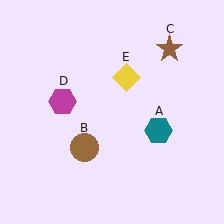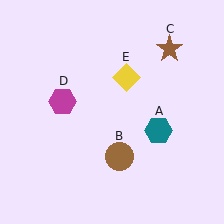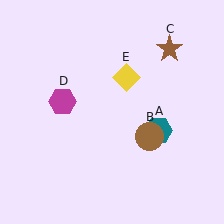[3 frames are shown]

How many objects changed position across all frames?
1 object changed position: brown circle (object B).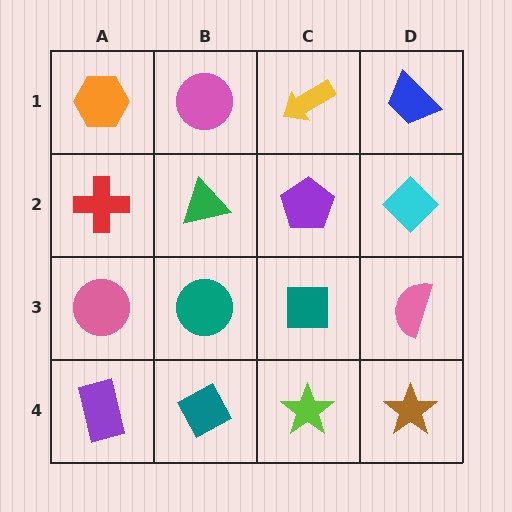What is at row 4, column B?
A teal diamond.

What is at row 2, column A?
A red cross.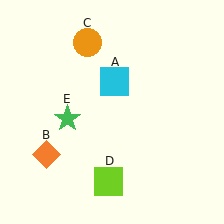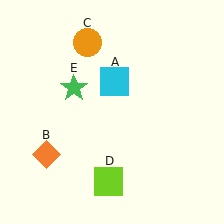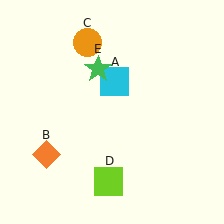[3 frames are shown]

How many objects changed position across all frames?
1 object changed position: green star (object E).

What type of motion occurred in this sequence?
The green star (object E) rotated clockwise around the center of the scene.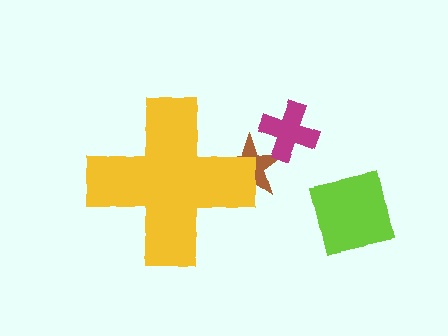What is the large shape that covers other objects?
A yellow cross.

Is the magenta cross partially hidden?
No, the magenta cross is fully visible.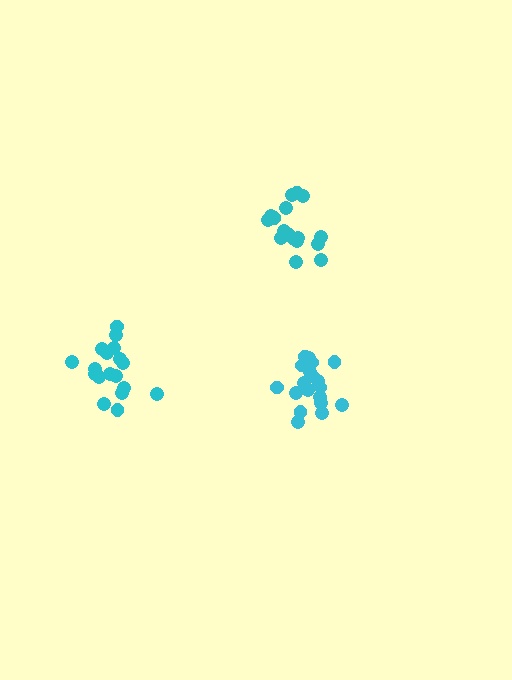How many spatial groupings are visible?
There are 3 spatial groupings.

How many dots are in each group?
Group 1: 17 dots, Group 2: 20 dots, Group 3: 18 dots (55 total).